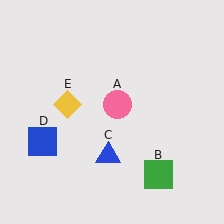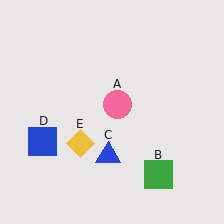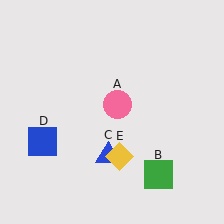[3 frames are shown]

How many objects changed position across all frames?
1 object changed position: yellow diamond (object E).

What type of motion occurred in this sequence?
The yellow diamond (object E) rotated counterclockwise around the center of the scene.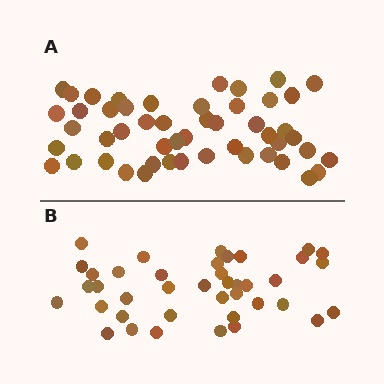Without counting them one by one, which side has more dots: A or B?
Region A (the top region) has more dots.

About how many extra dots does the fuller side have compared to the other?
Region A has roughly 10 or so more dots than region B.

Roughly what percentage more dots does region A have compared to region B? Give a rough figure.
About 25% more.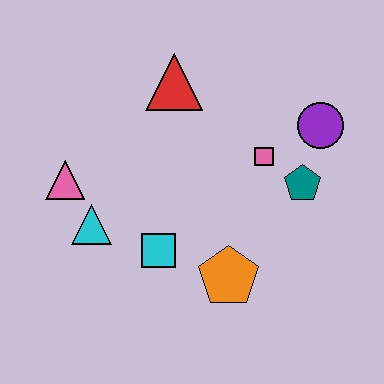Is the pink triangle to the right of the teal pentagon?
No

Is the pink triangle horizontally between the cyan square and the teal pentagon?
No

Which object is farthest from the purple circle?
The pink triangle is farthest from the purple circle.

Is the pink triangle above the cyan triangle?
Yes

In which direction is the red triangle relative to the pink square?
The red triangle is to the left of the pink square.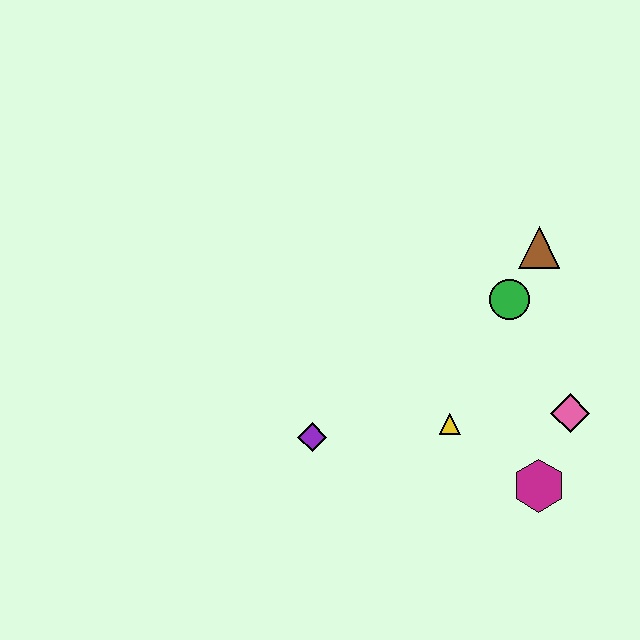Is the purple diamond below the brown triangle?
Yes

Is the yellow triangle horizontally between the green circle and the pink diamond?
No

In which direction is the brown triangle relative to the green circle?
The brown triangle is above the green circle.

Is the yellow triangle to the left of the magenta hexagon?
Yes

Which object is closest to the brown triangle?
The green circle is closest to the brown triangle.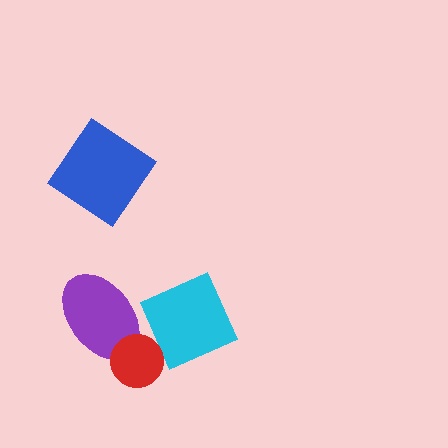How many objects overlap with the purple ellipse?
1 object overlaps with the purple ellipse.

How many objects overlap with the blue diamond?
0 objects overlap with the blue diamond.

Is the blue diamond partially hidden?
No, no other shape covers it.